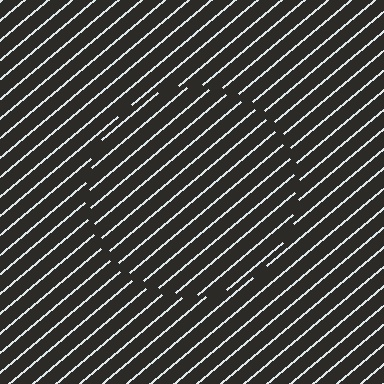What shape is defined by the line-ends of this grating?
An illusory circle. The interior of the shape contains the same grating, shifted by half a period — the contour is defined by the phase discontinuity where line-ends from the inner and outer gratings abut.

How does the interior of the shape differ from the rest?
The interior of the shape contains the same grating, shifted by half a period — the contour is defined by the phase discontinuity where line-ends from the inner and outer gratings abut.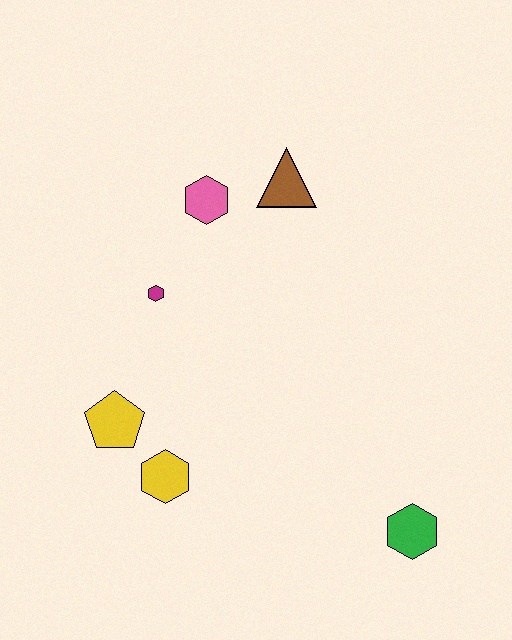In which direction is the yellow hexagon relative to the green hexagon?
The yellow hexagon is to the left of the green hexagon.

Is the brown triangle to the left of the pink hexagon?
No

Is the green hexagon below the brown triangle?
Yes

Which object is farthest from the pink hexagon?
The green hexagon is farthest from the pink hexagon.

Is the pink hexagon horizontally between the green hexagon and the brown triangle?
No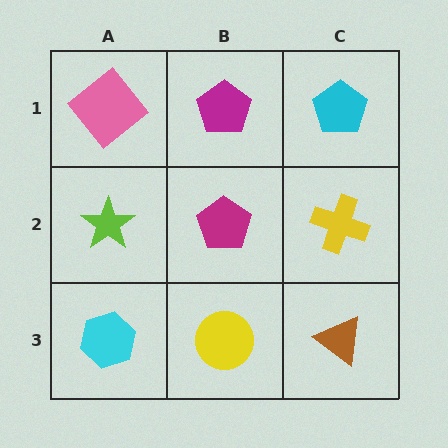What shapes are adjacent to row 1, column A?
A lime star (row 2, column A), a magenta pentagon (row 1, column B).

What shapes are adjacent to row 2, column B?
A magenta pentagon (row 1, column B), a yellow circle (row 3, column B), a lime star (row 2, column A), a yellow cross (row 2, column C).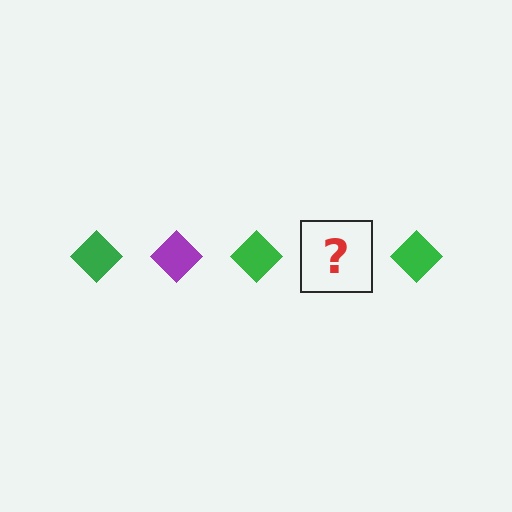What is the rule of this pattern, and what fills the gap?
The rule is that the pattern cycles through green, purple diamonds. The gap should be filled with a purple diamond.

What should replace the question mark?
The question mark should be replaced with a purple diamond.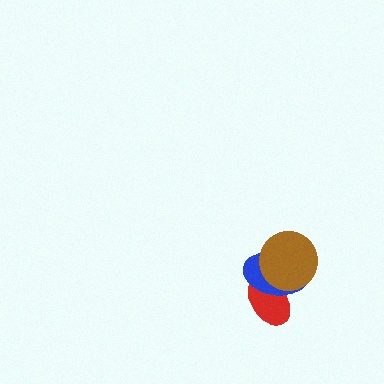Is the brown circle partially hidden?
No, no other shape covers it.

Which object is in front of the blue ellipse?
The brown circle is in front of the blue ellipse.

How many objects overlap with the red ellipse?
2 objects overlap with the red ellipse.